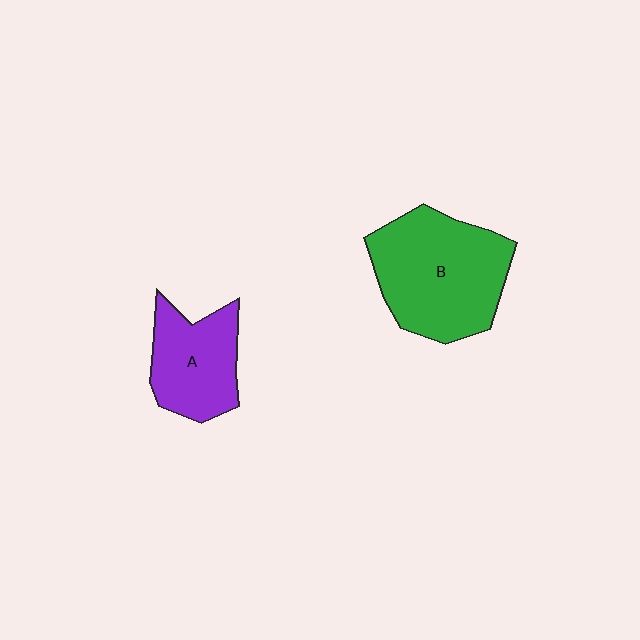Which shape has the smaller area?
Shape A (purple).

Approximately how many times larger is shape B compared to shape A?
Approximately 1.6 times.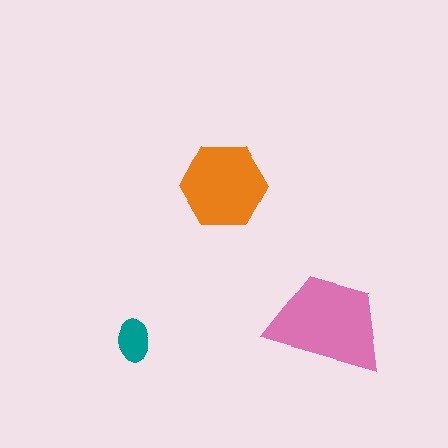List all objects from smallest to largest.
The teal ellipse, the orange hexagon, the pink trapezoid.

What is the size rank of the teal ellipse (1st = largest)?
3rd.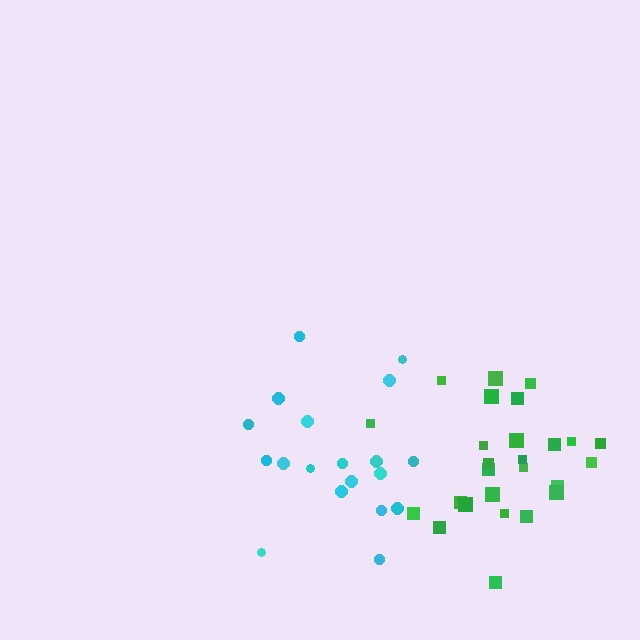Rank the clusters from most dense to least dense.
green, cyan.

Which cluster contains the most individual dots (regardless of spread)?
Green (26).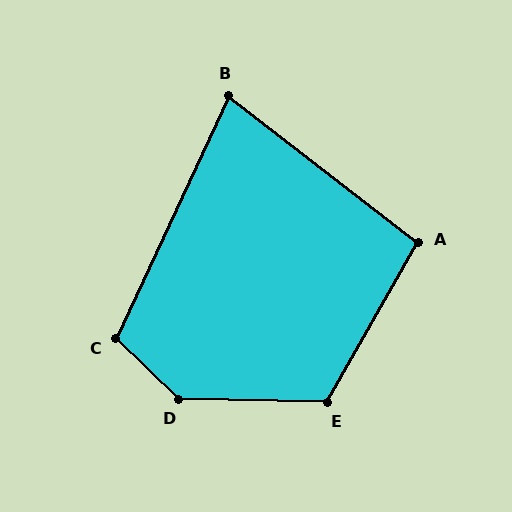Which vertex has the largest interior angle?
D, at approximately 137 degrees.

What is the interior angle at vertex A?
Approximately 98 degrees (obtuse).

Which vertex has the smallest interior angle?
B, at approximately 77 degrees.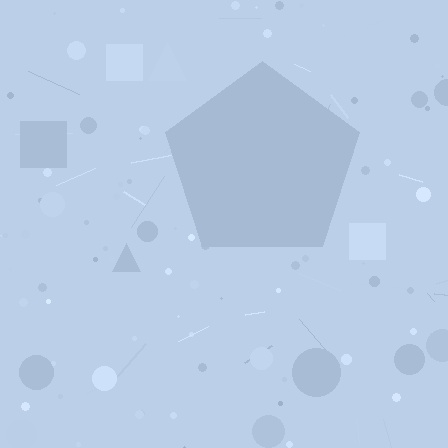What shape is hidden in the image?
A pentagon is hidden in the image.